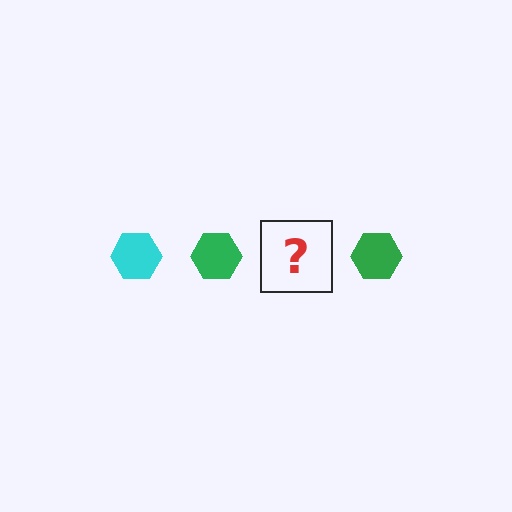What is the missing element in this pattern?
The missing element is a cyan hexagon.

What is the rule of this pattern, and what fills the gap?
The rule is that the pattern cycles through cyan, green hexagons. The gap should be filled with a cyan hexagon.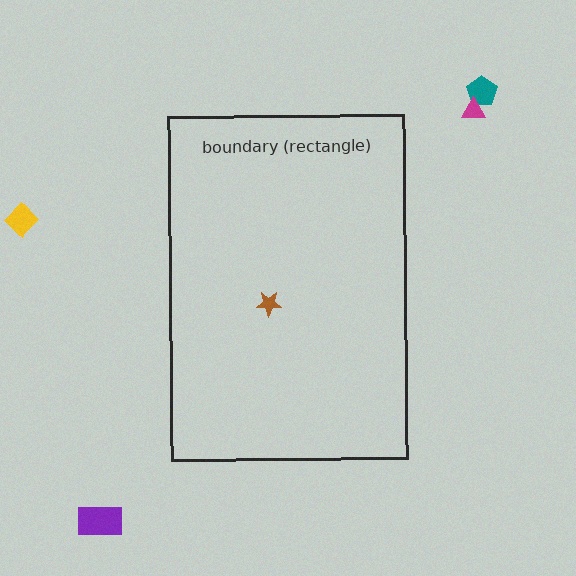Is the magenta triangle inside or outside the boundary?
Outside.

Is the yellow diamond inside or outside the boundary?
Outside.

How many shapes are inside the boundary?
1 inside, 4 outside.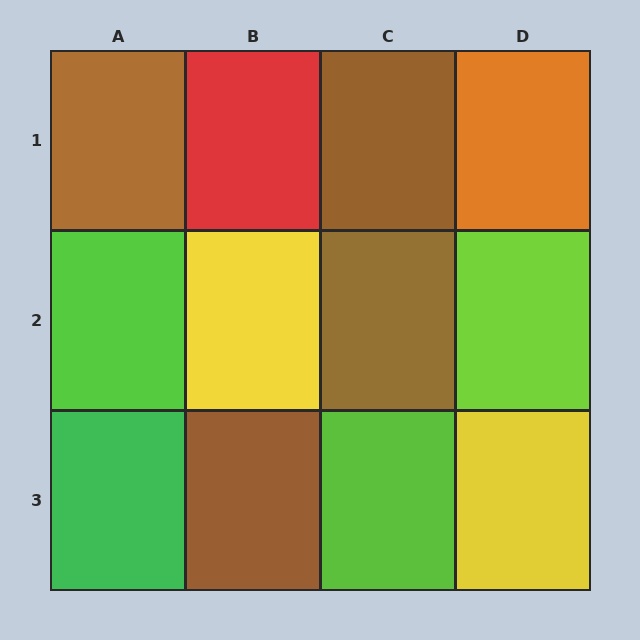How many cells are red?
1 cell is red.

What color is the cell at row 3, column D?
Yellow.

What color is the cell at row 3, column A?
Green.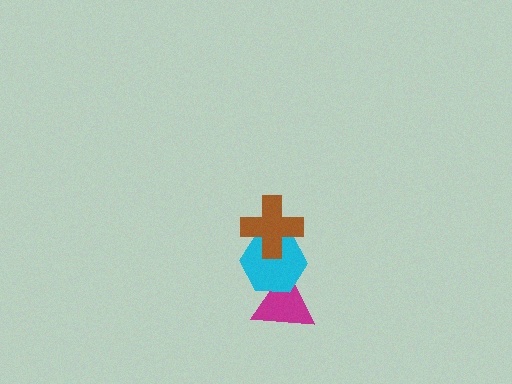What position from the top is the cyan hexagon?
The cyan hexagon is 2nd from the top.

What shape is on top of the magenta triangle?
The cyan hexagon is on top of the magenta triangle.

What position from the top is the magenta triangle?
The magenta triangle is 3rd from the top.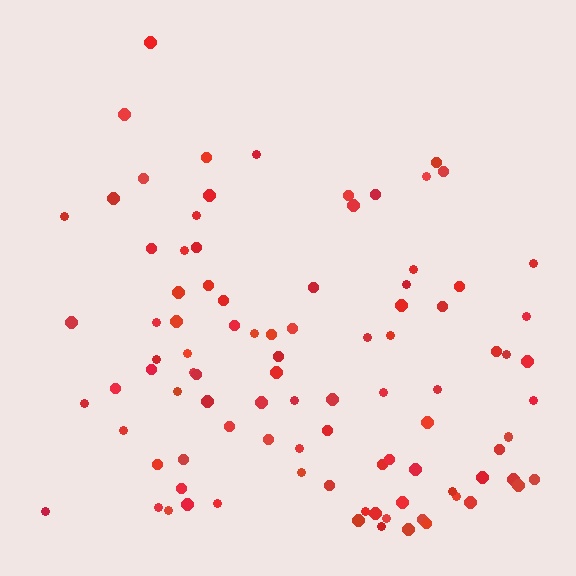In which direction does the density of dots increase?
From top to bottom, with the bottom side densest.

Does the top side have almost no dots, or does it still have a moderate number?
Still a moderate number, just noticeably fewer than the bottom.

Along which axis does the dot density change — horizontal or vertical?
Vertical.